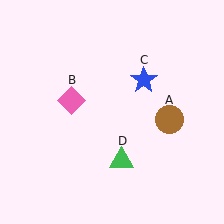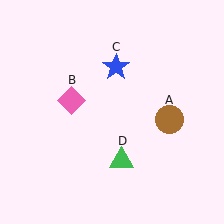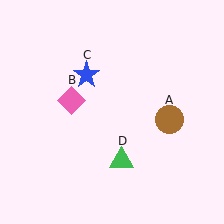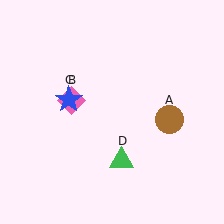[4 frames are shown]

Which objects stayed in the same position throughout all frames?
Brown circle (object A) and pink diamond (object B) and green triangle (object D) remained stationary.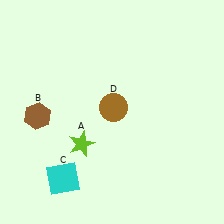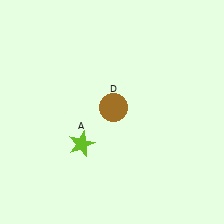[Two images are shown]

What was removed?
The brown hexagon (B), the cyan square (C) were removed in Image 2.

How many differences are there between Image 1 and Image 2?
There are 2 differences between the two images.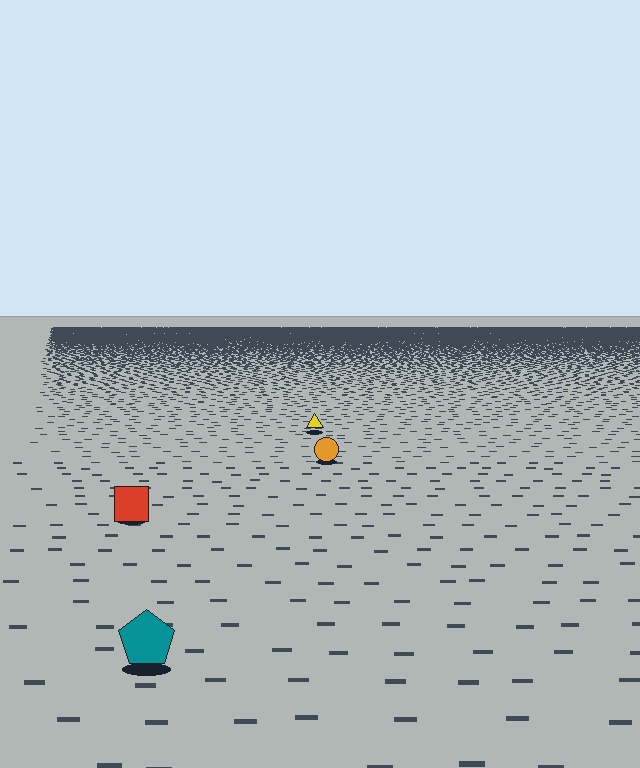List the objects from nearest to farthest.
From nearest to farthest: the teal pentagon, the red square, the orange circle, the yellow triangle.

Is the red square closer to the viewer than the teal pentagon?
No. The teal pentagon is closer — you can tell from the texture gradient: the ground texture is coarser near it.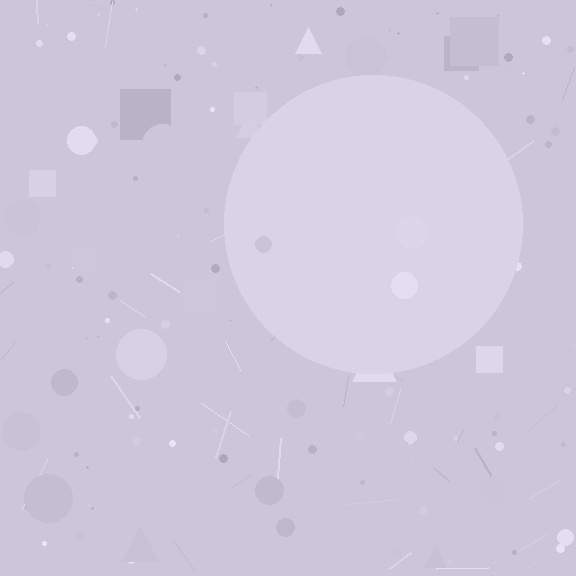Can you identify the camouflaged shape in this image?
The camouflaged shape is a circle.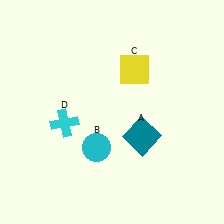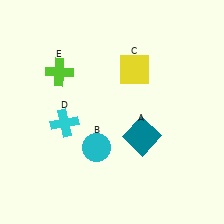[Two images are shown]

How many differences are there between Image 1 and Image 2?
There is 1 difference between the two images.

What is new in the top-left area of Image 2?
A lime cross (E) was added in the top-left area of Image 2.